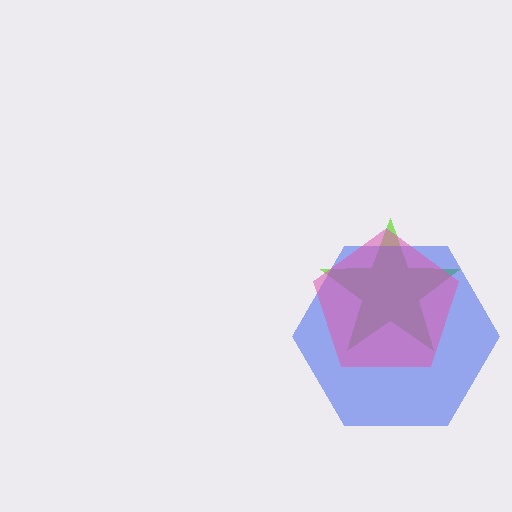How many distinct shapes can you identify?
There are 3 distinct shapes: a lime star, a blue hexagon, a pink pentagon.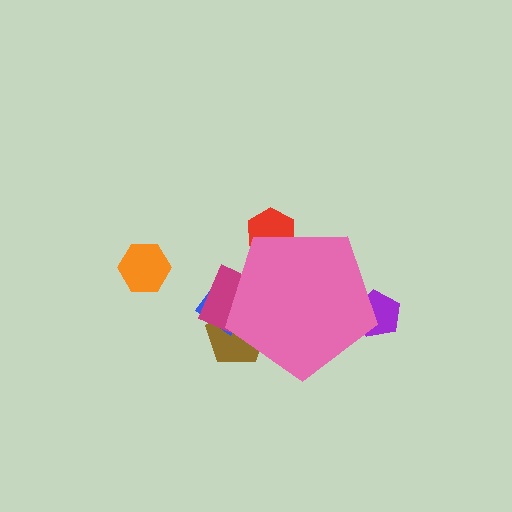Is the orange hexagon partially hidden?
No, the orange hexagon is fully visible.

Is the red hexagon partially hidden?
Yes, the red hexagon is partially hidden behind the pink pentagon.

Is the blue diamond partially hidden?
Yes, the blue diamond is partially hidden behind the pink pentagon.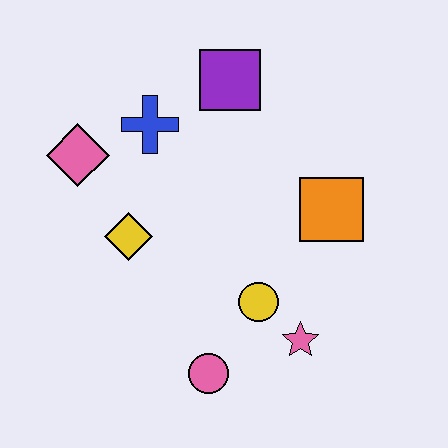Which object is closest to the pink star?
The yellow circle is closest to the pink star.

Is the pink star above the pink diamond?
No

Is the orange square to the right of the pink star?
Yes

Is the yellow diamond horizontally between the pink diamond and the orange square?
Yes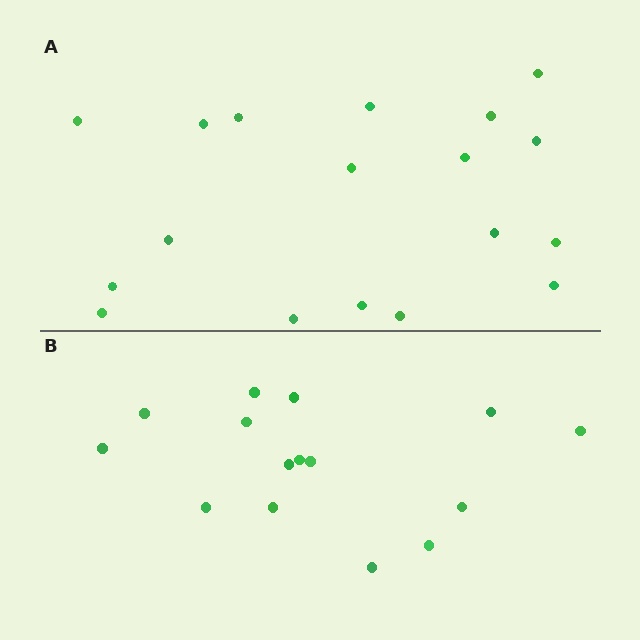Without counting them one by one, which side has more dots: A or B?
Region A (the top region) has more dots.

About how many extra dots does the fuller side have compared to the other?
Region A has just a few more — roughly 2 or 3 more dots than region B.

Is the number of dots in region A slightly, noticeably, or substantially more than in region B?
Region A has only slightly more — the two regions are fairly close. The ratio is roughly 1.2 to 1.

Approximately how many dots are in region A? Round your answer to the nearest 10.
About 20 dots. (The exact count is 18, which rounds to 20.)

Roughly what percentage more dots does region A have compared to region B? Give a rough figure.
About 20% more.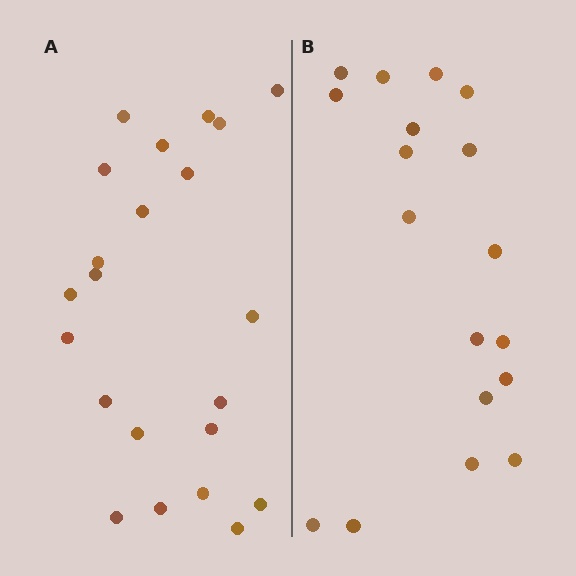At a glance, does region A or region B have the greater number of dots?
Region A (the left region) has more dots.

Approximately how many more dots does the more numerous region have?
Region A has about 4 more dots than region B.